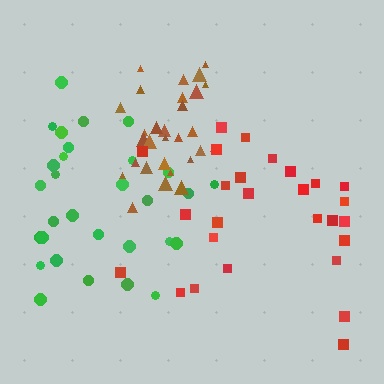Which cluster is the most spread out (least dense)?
Red.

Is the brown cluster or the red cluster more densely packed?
Brown.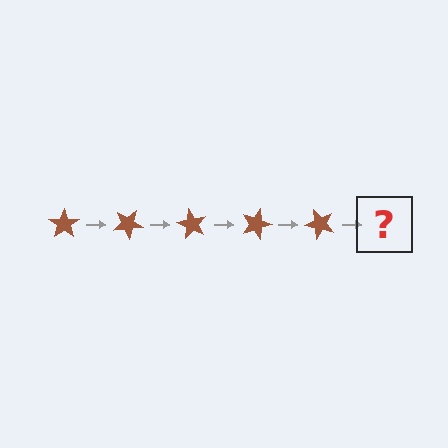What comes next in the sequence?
The next element should be a brown star rotated 150 degrees.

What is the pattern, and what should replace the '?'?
The pattern is that the star rotates 30 degrees each step. The '?' should be a brown star rotated 150 degrees.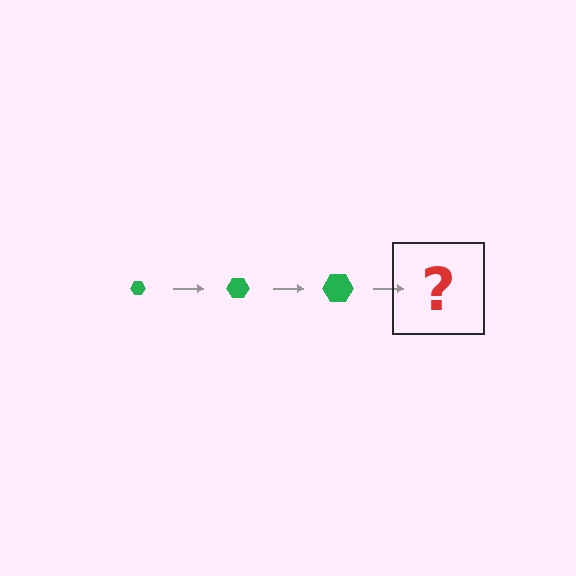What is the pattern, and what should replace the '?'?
The pattern is that the hexagon gets progressively larger each step. The '?' should be a green hexagon, larger than the previous one.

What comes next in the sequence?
The next element should be a green hexagon, larger than the previous one.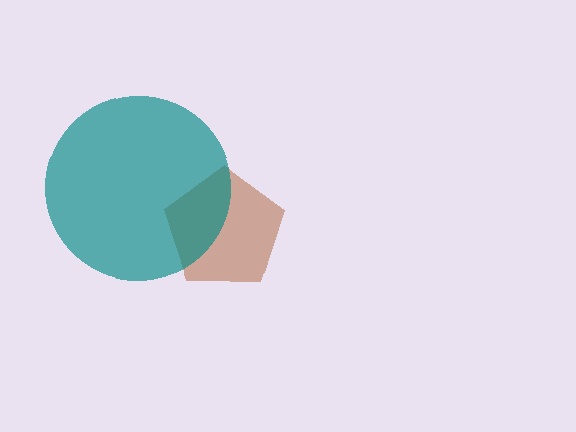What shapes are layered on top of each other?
The layered shapes are: a brown pentagon, a teal circle.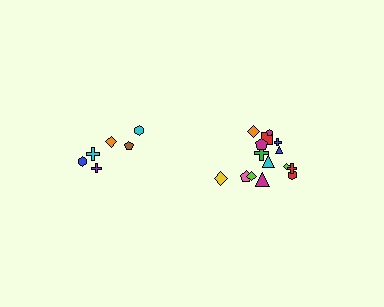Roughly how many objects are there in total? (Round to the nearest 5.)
Roughly 20 objects in total.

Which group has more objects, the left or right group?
The right group.